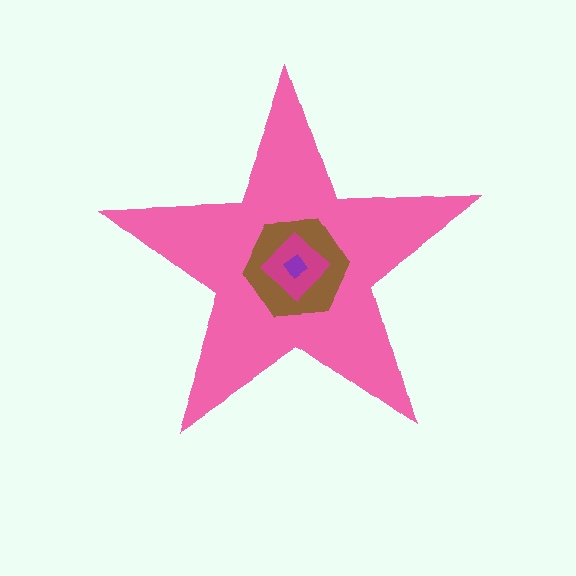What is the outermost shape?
The pink star.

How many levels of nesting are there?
4.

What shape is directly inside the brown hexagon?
The magenta diamond.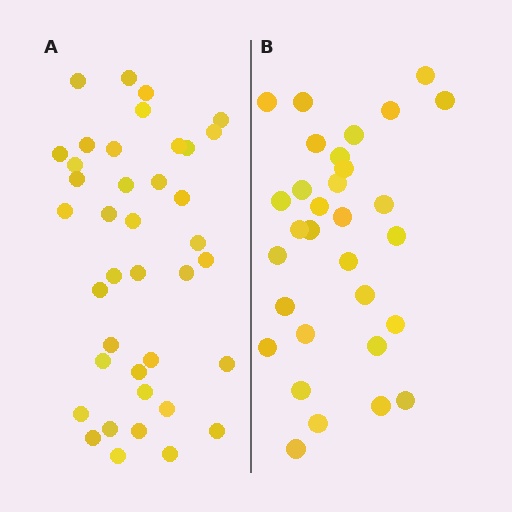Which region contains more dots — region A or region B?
Region A (the left region) has more dots.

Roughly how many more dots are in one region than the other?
Region A has roughly 8 or so more dots than region B.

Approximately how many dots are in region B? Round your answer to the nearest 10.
About 30 dots. (The exact count is 31, which rounds to 30.)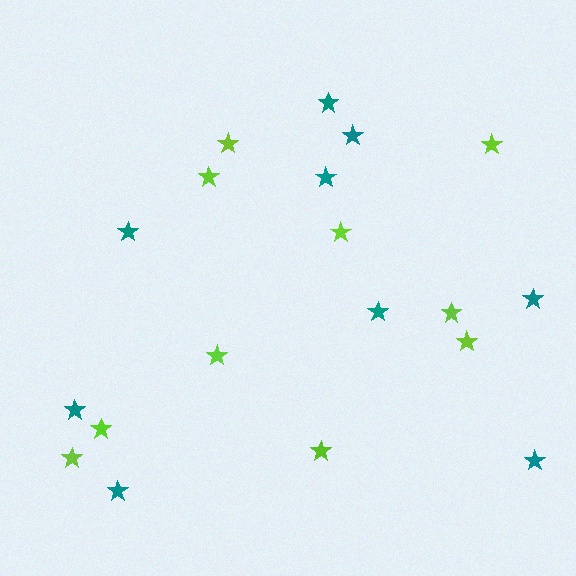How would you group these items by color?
There are 2 groups: one group of teal stars (9) and one group of lime stars (10).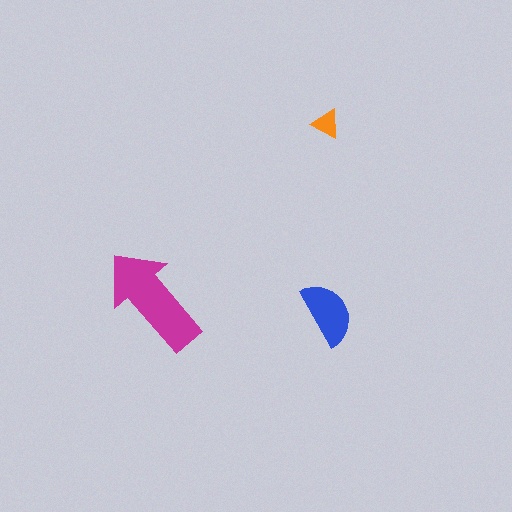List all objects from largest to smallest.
The magenta arrow, the blue semicircle, the orange triangle.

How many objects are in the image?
There are 3 objects in the image.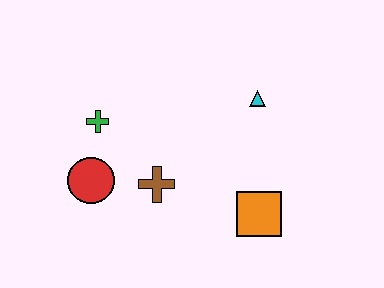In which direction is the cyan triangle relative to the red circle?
The cyan triangle is to the right of the red circle.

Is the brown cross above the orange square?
Yes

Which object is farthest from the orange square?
The green cross is farthest from the orange square.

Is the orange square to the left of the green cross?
No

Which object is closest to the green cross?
The red circle is closest to the green cross.